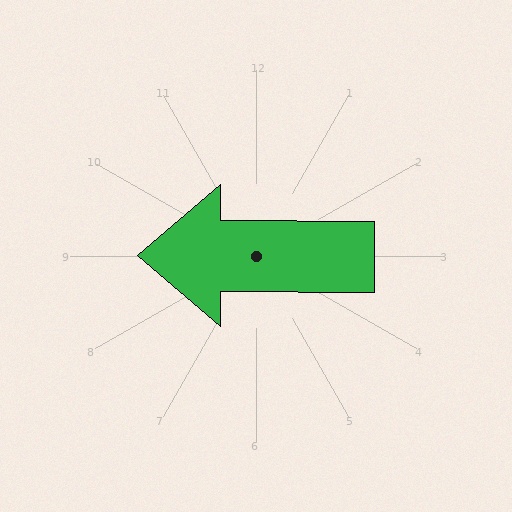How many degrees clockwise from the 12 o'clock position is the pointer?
Approximately 270 degrees.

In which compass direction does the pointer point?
West.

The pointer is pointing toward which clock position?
Roughly 9 o'clock.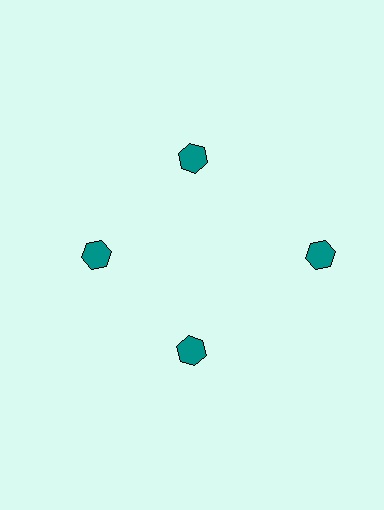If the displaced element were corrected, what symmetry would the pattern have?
It would have 4-fold rotational symmetry — the pattern would map onto itself every 90 degrees.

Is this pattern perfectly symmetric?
No. The 4 teal hexagons are arranged in a ring, but one element near the 3 o'clock position is pushed outward from the center, breaking the 4-fold rotational symmetry.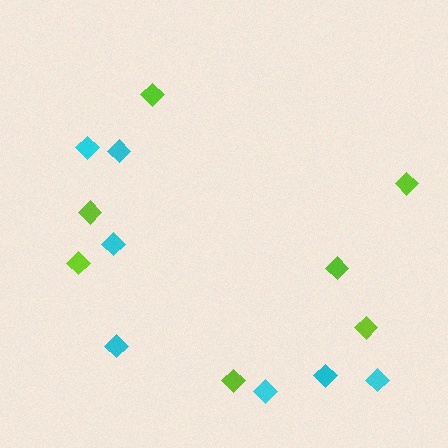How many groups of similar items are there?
There are 2 groups: one group of lime diamonds (7) and one group of cyan diamonds (7).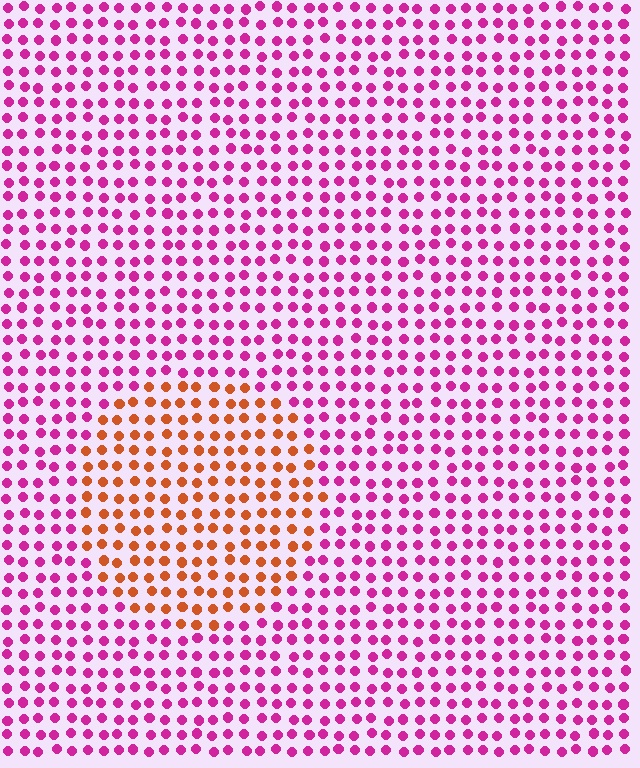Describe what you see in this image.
The image is filled with small magenta elements in a uniform arrangement. A circle-shaped region is visible where the elements are tinted to a slightly different hue, forming a subtle color boundary.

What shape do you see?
I see a circle.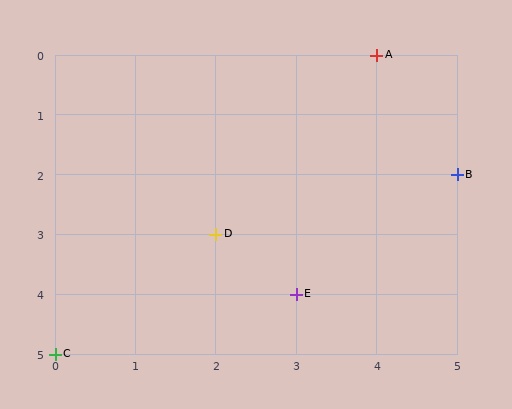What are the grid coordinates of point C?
Point C is at grid coordinates (0, 5).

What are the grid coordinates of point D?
Point D is at grid coordinates (2, 3).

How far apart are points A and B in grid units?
Points A and B are 1 column and 2 rows apart (about 2.2 grid units diagonally).